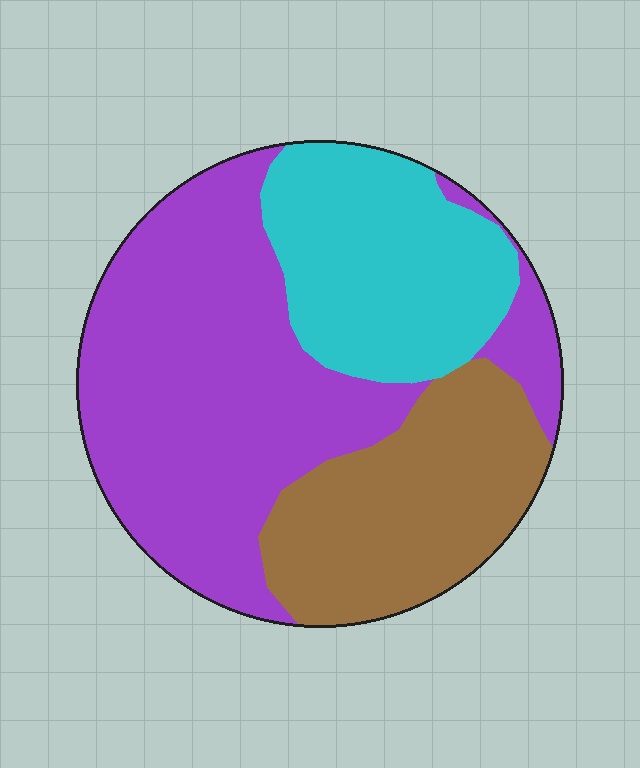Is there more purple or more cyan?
Purple.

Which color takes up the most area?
Purple, at roughly 50%.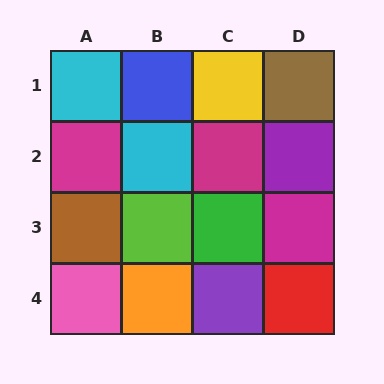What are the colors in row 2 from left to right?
Magenta, cyan, magenta, purple.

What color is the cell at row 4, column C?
Purple.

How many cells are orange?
1 cell is orange.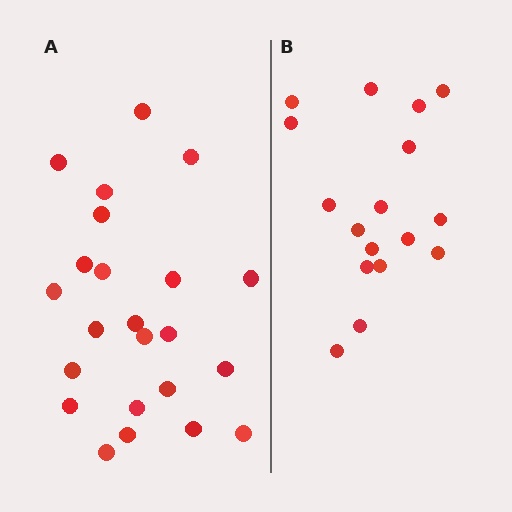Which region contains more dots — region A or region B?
Region A (the left region) has more dots.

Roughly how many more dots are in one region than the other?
Region A has about 6 more dots than region B.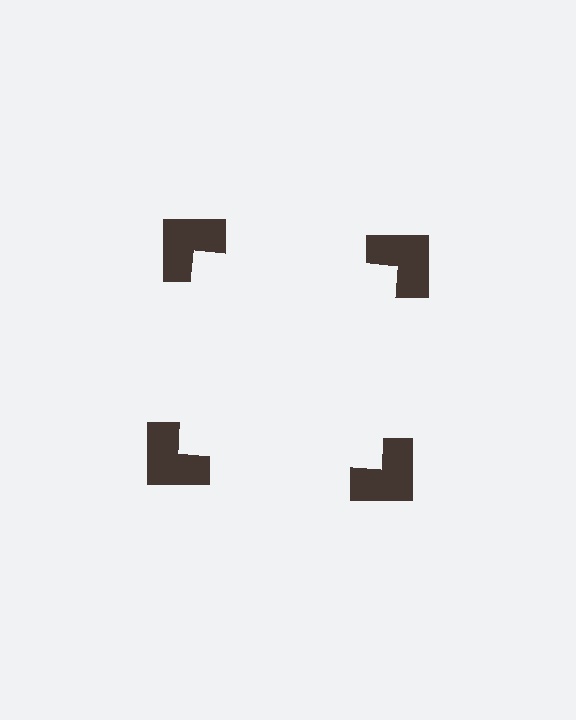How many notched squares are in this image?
There are 4 — one at each vertex of the illusory square.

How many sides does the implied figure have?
4 sides.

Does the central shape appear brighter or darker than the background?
It typically appears slightly brighter than the background, even though no actual brightness change is drawn.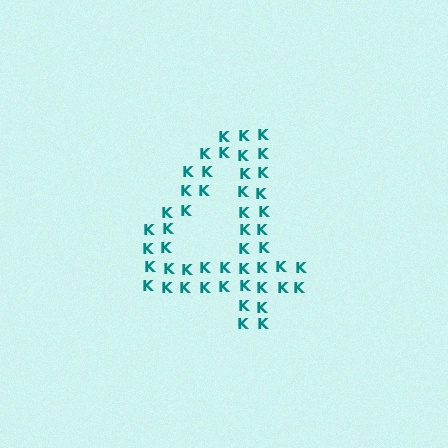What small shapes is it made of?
It is made of small letter K's.